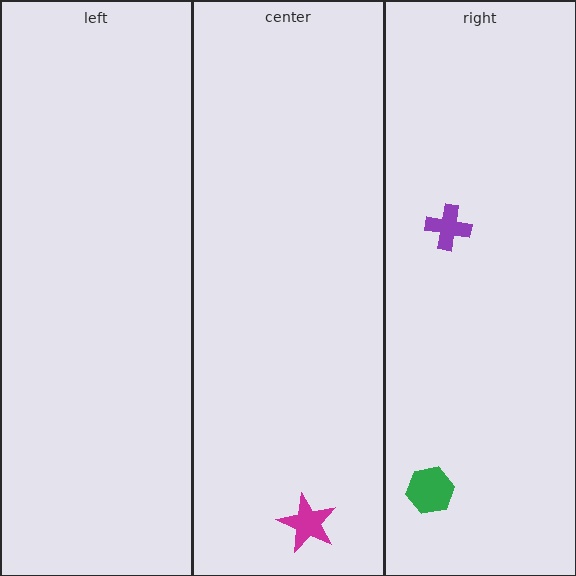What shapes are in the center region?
The magenta star.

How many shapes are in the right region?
2.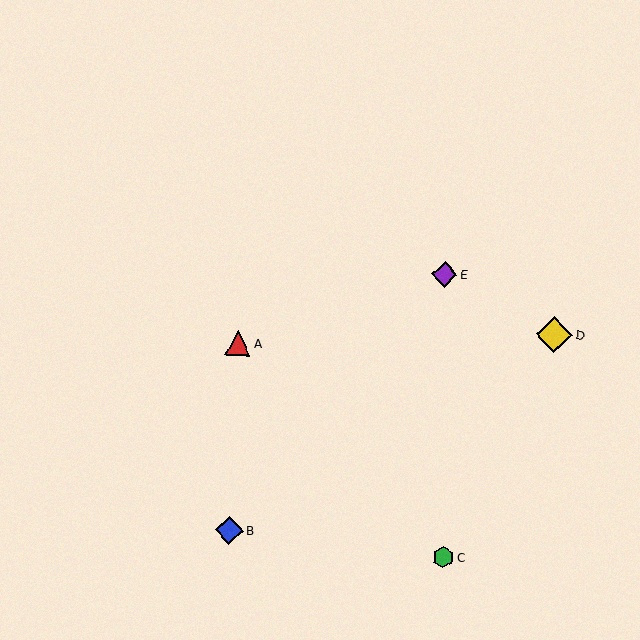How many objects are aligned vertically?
2 objects (A, B) are aligned vertically.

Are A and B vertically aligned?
Yes, both are at x≈238.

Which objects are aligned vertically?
Objects A, B are aligned vertically.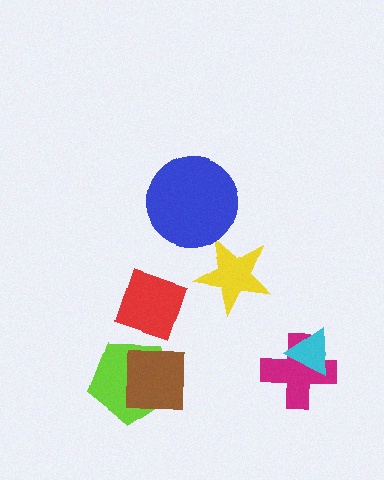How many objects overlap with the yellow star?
0 objects overlap with the yellow star.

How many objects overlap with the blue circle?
0 objects overlap with the blue circle.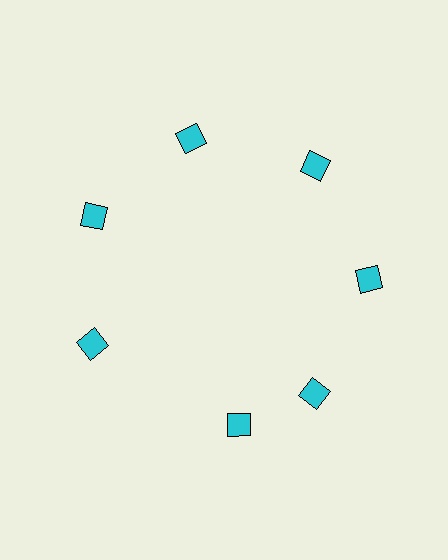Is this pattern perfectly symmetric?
No. The 7 cyan diamonds are arranged in a ring, but one element near the 6 o'clock position is rotated out of alignment along the ring, breaking the 7-fold rotational symmetry.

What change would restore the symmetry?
The symmetry would be restored by rotating it back into even spacing with its neighbors so that all 7 diamonds sit at equal angles and equal distance from the center.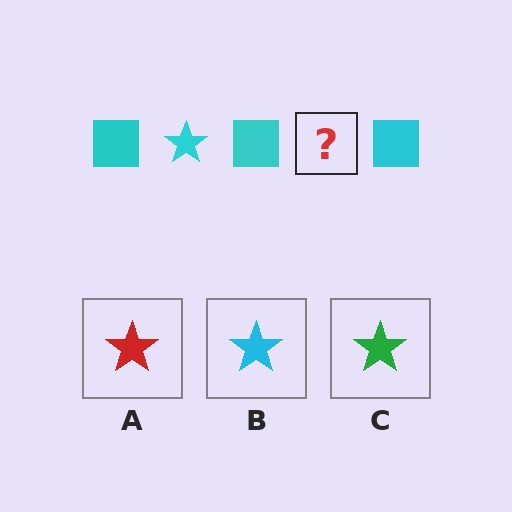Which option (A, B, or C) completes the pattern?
B.